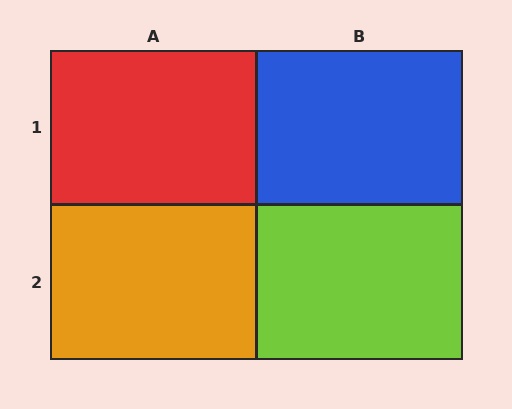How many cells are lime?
1 cell is lime.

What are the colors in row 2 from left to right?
Orange, lime.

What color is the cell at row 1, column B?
Blue.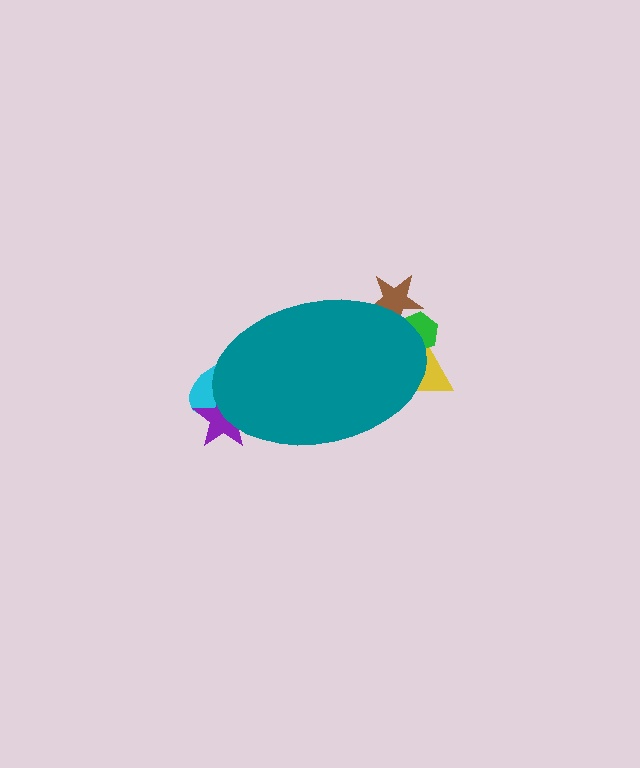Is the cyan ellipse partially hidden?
Yes, the cyan ellipse is partially hidden behind the teal ellipse.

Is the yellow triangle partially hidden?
Yes, the yellow triangle is partially hidden behind the teal ellipse.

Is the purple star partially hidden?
Yes, the purple star is partially hidden behind the teal ellipse.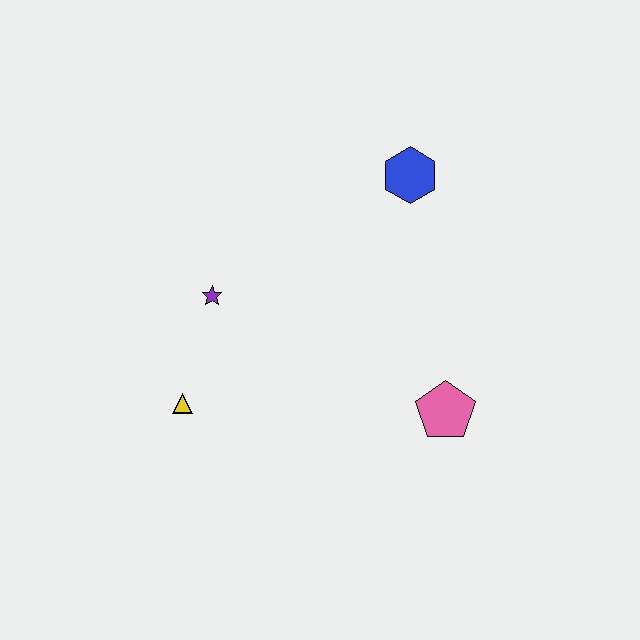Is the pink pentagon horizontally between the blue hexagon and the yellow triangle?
No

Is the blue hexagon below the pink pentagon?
No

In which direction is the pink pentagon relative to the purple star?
The pink pentagon is to the right of the purple star.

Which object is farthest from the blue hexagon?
The yellow triangle is farthest from the blue hexagon.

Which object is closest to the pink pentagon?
The blue hexagon is closest to the pink pentagon.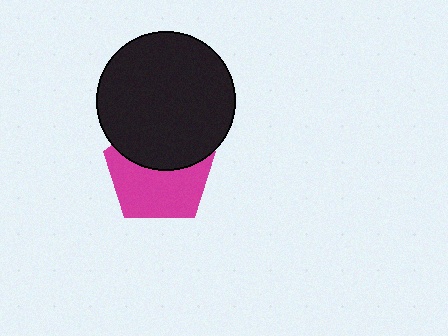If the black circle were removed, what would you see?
You would see the complete magenta pentagon.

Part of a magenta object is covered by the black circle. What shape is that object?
It is a pentagon.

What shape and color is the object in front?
The object in front is a black circle.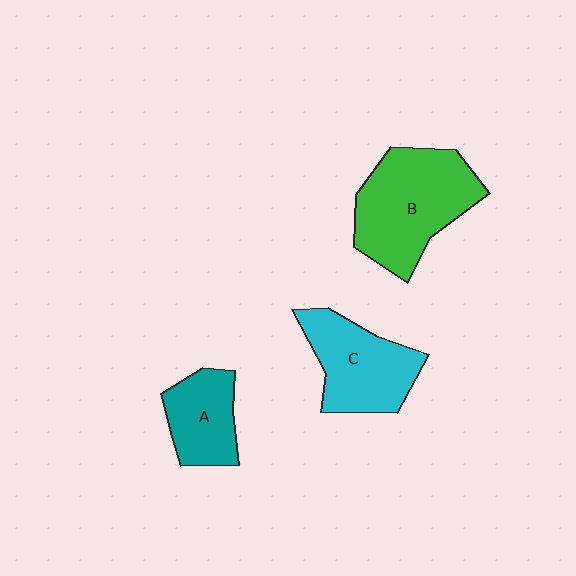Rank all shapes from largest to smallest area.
From largest to smallest: B (green), C (cyan), A (teal).